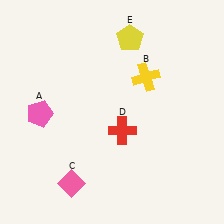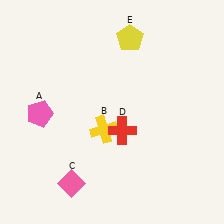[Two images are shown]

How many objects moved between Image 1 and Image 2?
1 object moved between the two images.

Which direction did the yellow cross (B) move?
The yellow cross (B) moved down.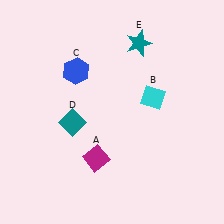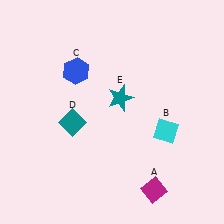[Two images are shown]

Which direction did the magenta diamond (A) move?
The magenta diamond (A) moved right.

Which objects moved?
The objects that moved are: the magenta diamond (A), the cyan diamond (B), the teal star (E).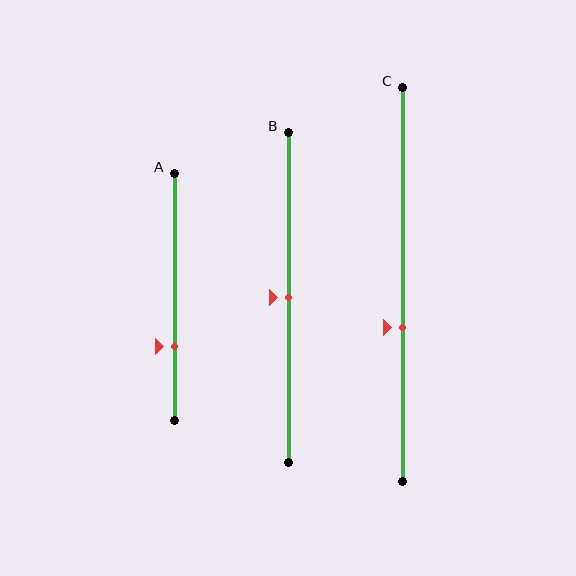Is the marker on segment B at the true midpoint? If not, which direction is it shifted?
Yes, the marker on segment B is at the true midpoint.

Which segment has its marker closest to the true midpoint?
Segment B has its marker closest to the true midpoint.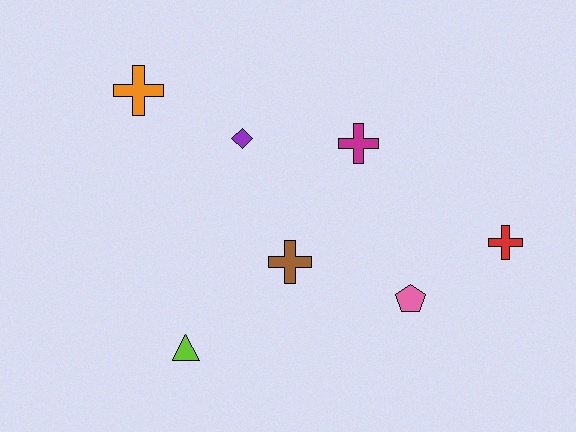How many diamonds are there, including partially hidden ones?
There is 1 diamond.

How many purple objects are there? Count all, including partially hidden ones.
There is 1 purple object.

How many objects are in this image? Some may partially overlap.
There are 7 objects.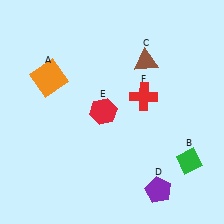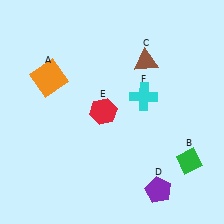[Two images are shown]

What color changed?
The cross (F) changed from red in Image 1 to cyan in Image 2.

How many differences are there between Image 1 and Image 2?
There is 1 difference between the two images.